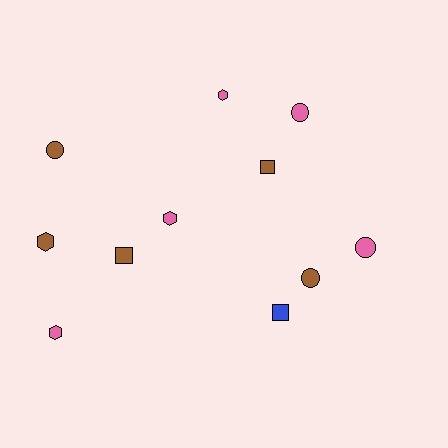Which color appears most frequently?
Brown, with 5 objects.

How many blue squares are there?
There is 1 blue square.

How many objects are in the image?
There are 11 objects.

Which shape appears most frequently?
Circle, with 4 objects.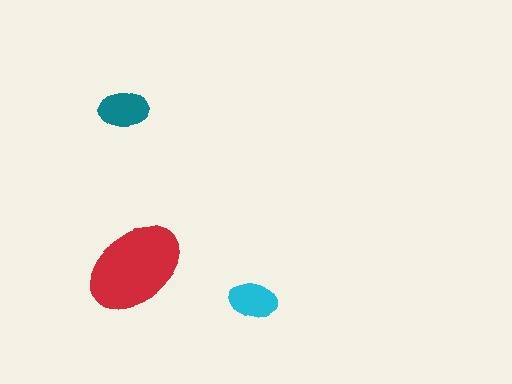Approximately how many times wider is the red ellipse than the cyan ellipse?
About 2 times wider.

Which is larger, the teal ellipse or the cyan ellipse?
The teal one.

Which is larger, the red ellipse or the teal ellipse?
The red one.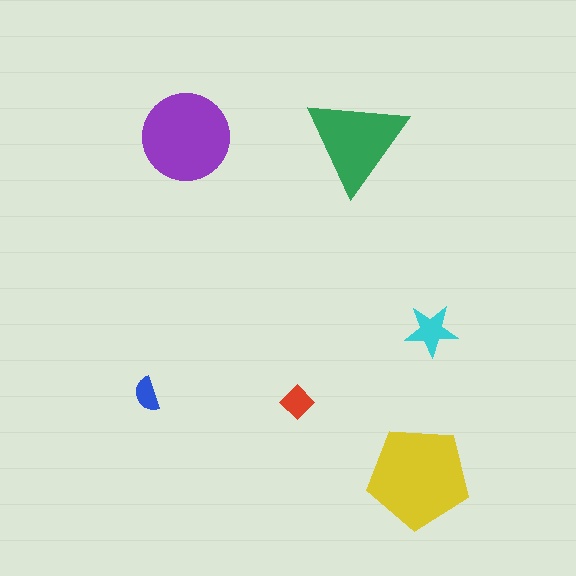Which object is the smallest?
The blue semicircle.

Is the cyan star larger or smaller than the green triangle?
Smaller.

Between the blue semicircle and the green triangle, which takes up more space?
The green triangle.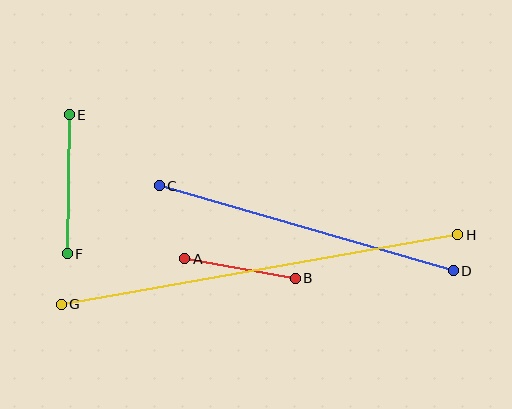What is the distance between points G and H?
The distance is approximately 403 pixels.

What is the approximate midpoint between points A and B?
The midpoint is at approximately (240, 268) pixels.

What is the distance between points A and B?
The distance is approximately 112 pixels.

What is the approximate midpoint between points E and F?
The midpoint is at approximately (68, 184) pixels.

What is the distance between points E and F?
The distance is approximately 139 pixels.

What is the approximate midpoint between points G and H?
The midpoint is at approximately (260, 270) pixels.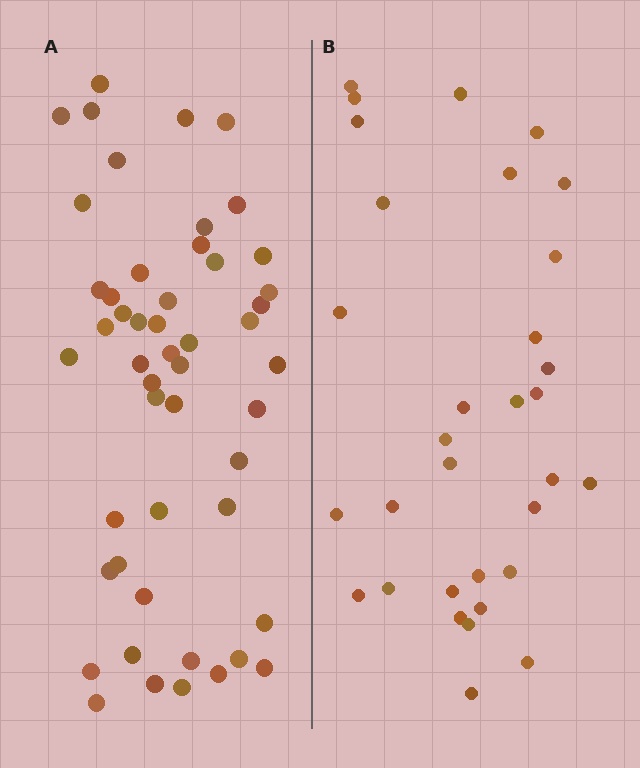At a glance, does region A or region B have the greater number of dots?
Region A (the left region) has more dots.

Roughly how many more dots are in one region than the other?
Region A has approximately 20 more dots than region B.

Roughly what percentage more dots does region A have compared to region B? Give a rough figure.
About 55% more.